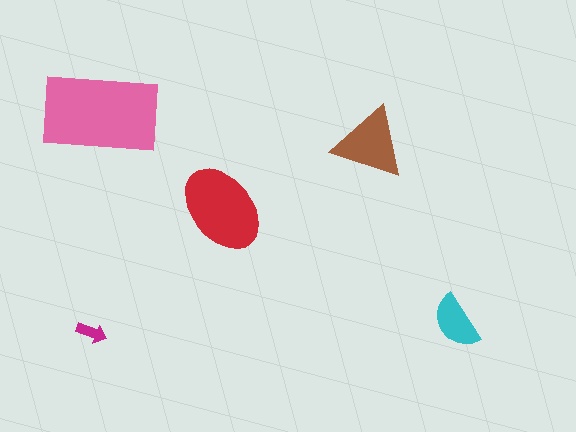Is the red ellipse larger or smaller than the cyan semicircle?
Larger.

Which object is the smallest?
The magenta arrow.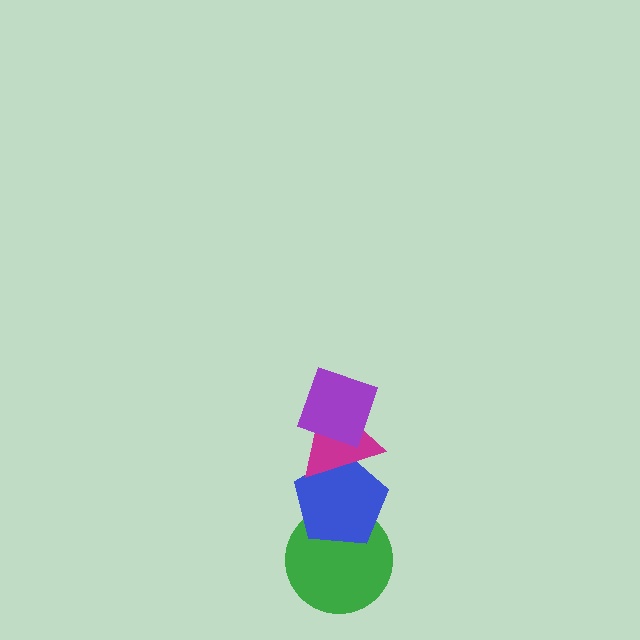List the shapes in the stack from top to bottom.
From top to bottom: the purple diamond, the magenta triangle, the blue pentagon, the green circle.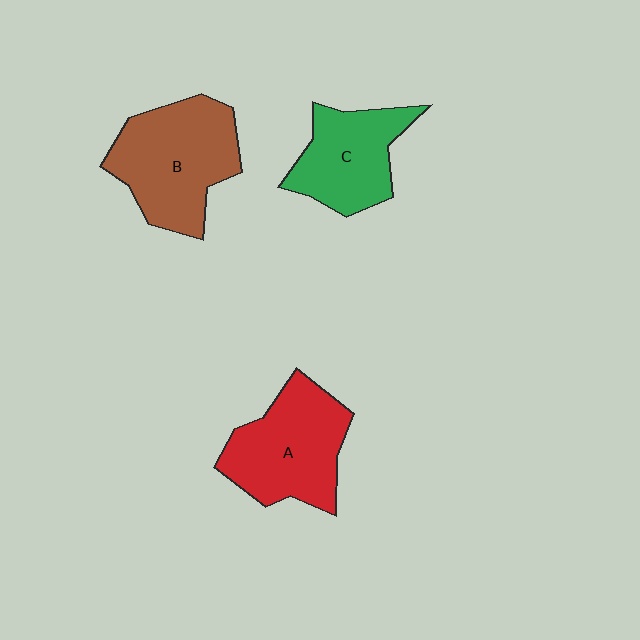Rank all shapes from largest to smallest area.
From largest to smallest: B (brown), A (red), C (green).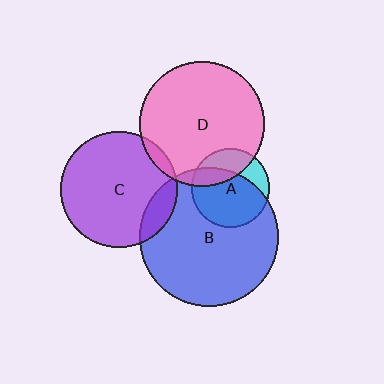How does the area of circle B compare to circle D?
Approximately 1.2 times.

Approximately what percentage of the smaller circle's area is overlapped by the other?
Approximately 10%.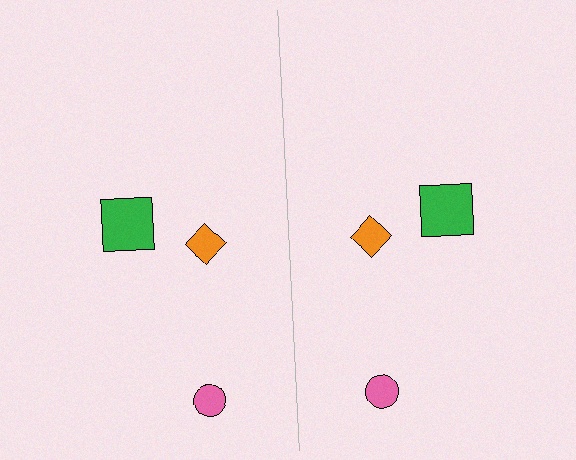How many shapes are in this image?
There are 6 shapes in this image.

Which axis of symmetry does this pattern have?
The pattern has a vertical axis of symmetry running through the center of the image.